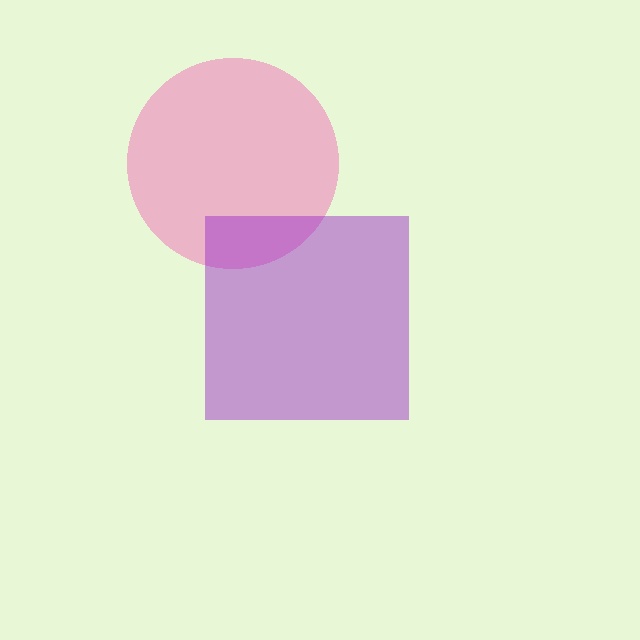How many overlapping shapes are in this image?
There are 2 overlapping shapes in the image.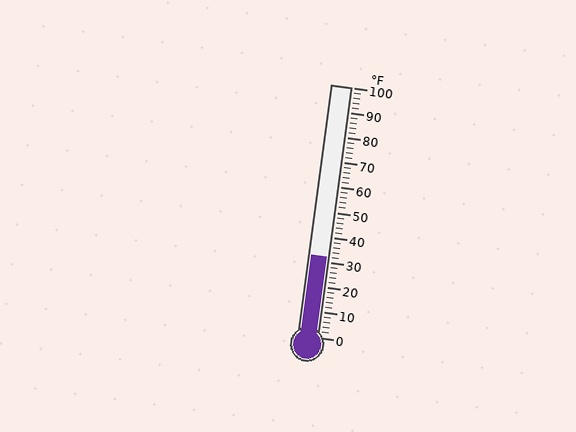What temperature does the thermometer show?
The thermometer shows approximately 32°F.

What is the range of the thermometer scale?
The thermometer scale ranges from 0°F to 100°F.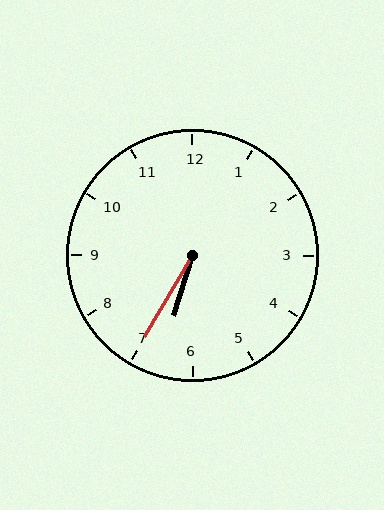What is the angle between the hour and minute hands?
Approximately 12 degrees.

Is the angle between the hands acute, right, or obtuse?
It is acute.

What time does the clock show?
6:35.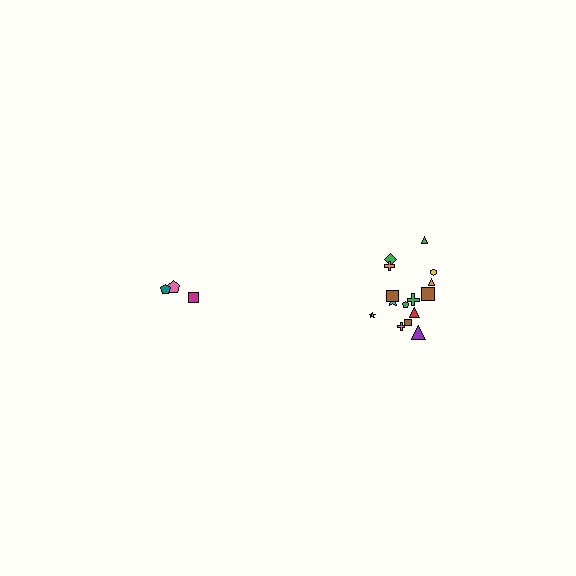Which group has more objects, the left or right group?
The right group.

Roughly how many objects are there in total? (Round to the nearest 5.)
Roughly 20 objects in total.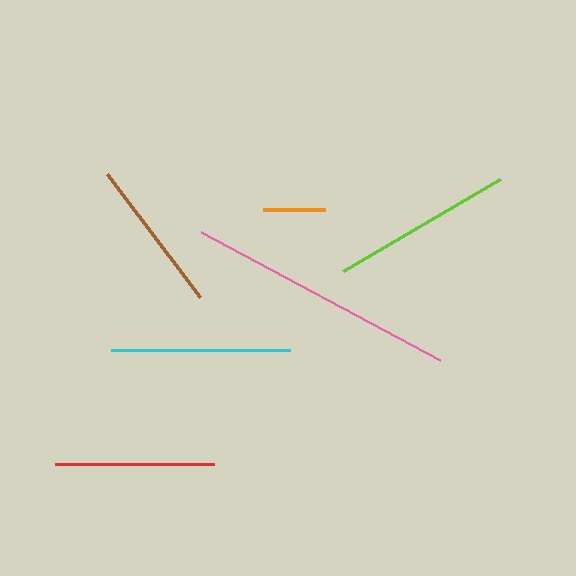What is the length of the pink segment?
The pink segment is approximately 271 pixels long.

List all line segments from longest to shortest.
From longest to shortest: pink, lime, cyan, red, brown, orange.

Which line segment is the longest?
The pink line is the longest at approximately 271 pixels.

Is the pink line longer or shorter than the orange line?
The pink line is longer than the orange line.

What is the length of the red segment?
The red segment is approximately 159 pixels long.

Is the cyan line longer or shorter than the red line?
The cyan line is longer than the red line.